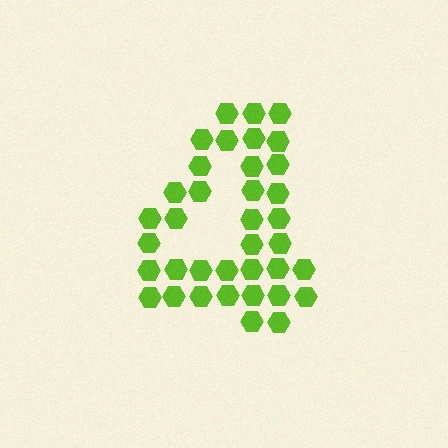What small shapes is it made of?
It is made of small hexagons.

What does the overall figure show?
The overall figure shows the digit 4.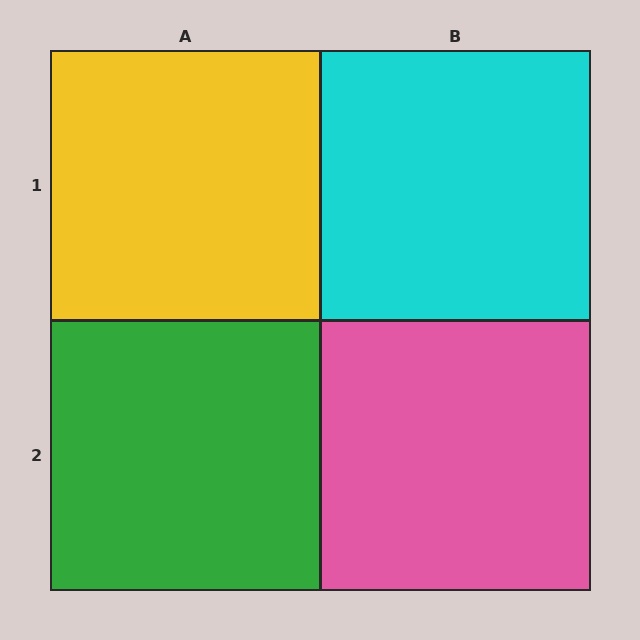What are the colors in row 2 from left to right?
Green, pink.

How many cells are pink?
1 cell is pink.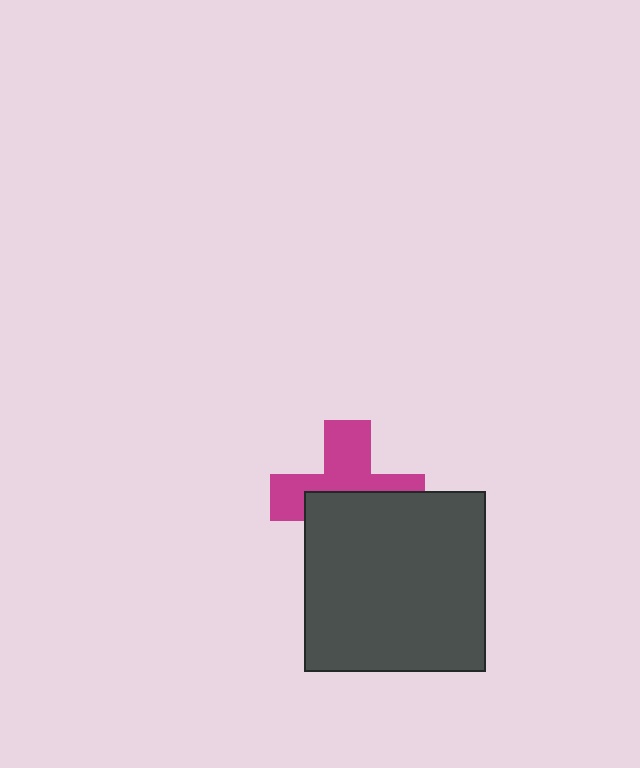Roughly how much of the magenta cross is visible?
About half of it is visible (roughly 51%).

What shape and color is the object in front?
The object in front is a dark gray square.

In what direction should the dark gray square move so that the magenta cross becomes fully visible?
The dark gray square should move down. That is the shortest direction to clear the overlap and leave the magenta cross fully visible.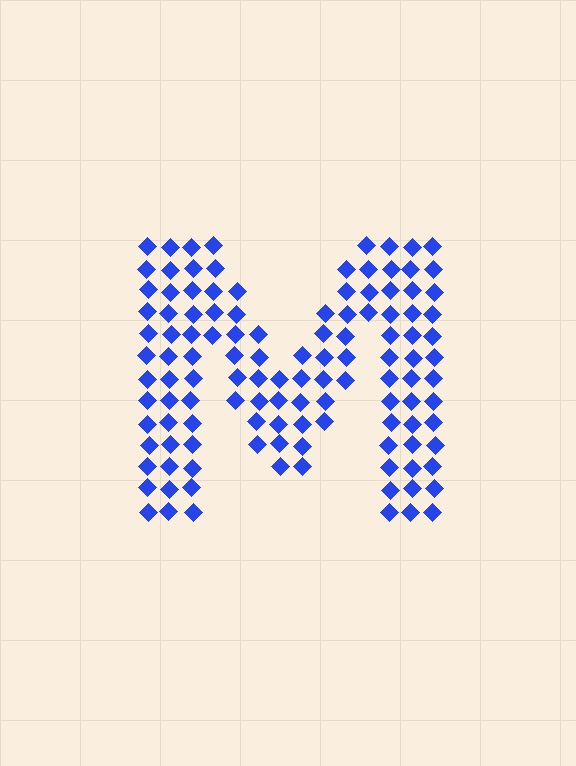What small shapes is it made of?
It is made of small diamonds.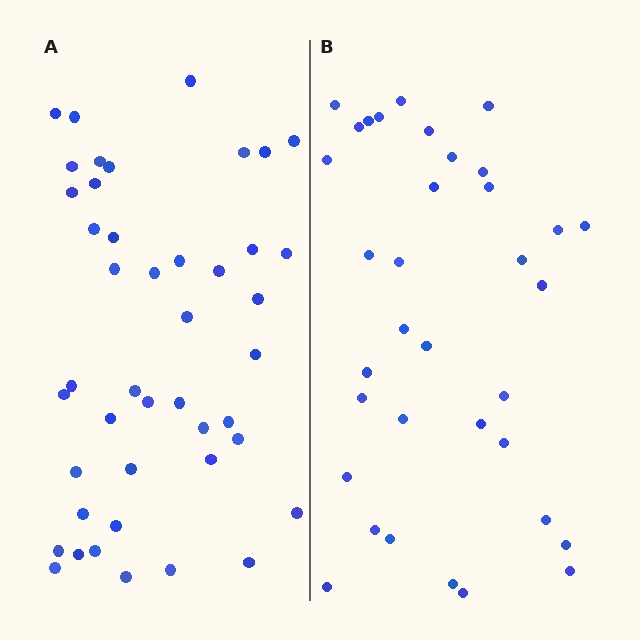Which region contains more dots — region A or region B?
Region A (the left region) has more dots.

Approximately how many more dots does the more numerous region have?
Region A has roughly 8 or so more dots than region B.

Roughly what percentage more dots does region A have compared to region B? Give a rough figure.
About 25% more.